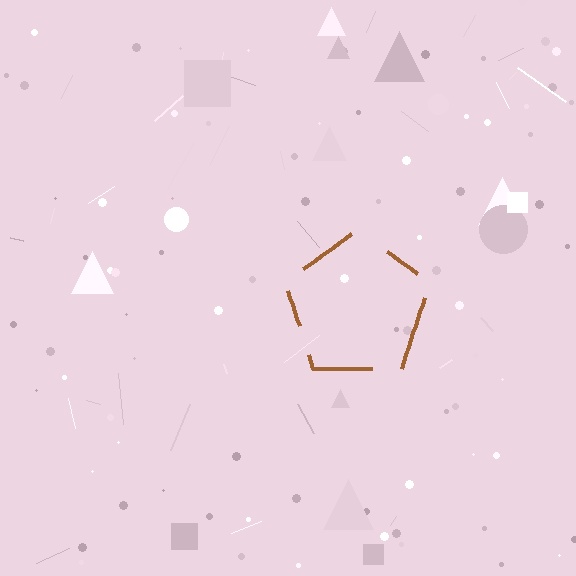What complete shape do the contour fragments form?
The contour fragments form a pentagon.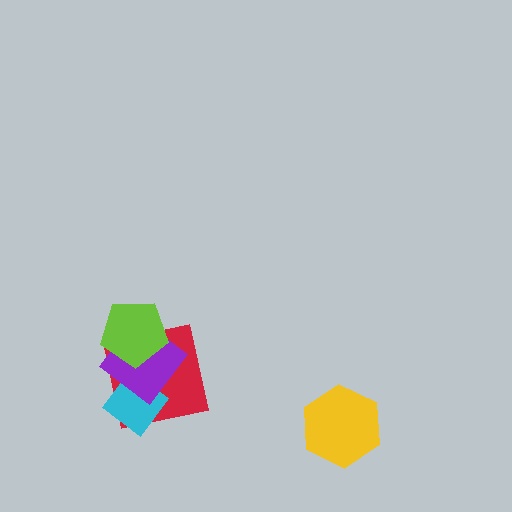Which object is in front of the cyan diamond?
The purple diamond is in front of the cyan diamond.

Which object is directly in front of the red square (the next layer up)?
The cyan diamond is directly in front of the red square.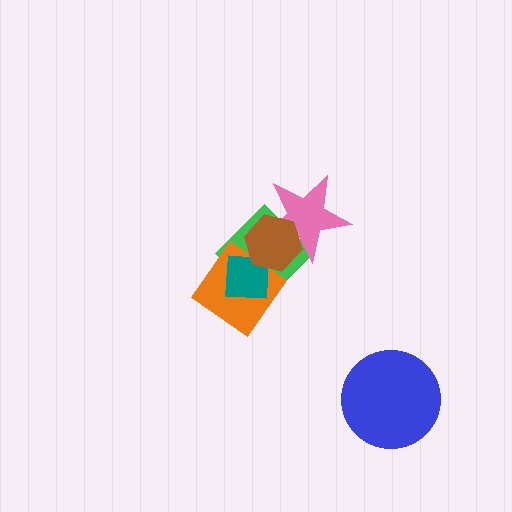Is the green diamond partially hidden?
Yes, it is partially covered by another shape.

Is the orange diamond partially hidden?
Yes, it is partially covered by another shape.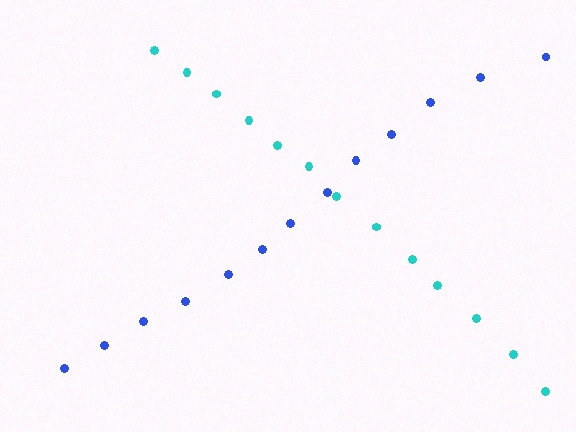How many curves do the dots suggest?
There are 2 distinct paths.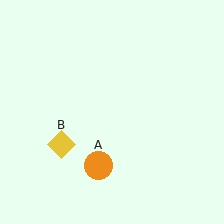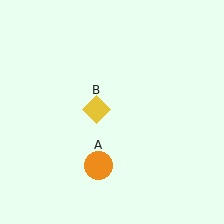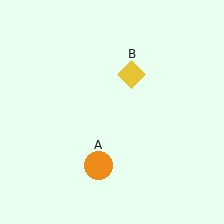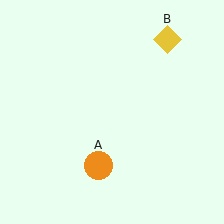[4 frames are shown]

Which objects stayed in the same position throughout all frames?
Orange circle (object A) remained stationary.